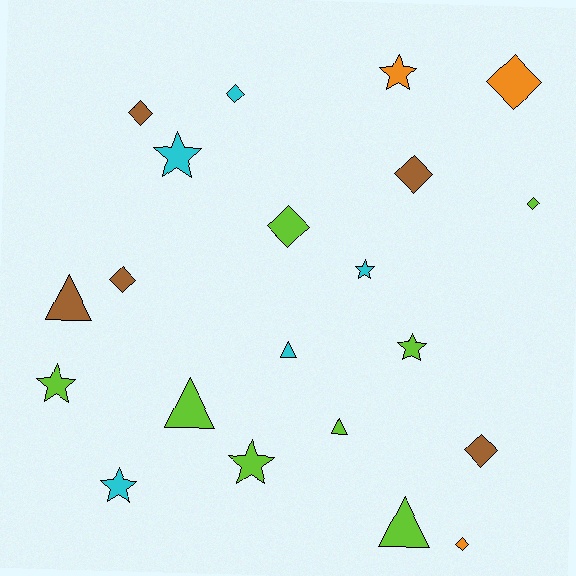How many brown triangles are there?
There is 1 brown triangle.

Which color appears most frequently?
Lime, with 8 objects.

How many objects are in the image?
There are 21 objects.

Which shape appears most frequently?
Diamond, with 9 objects.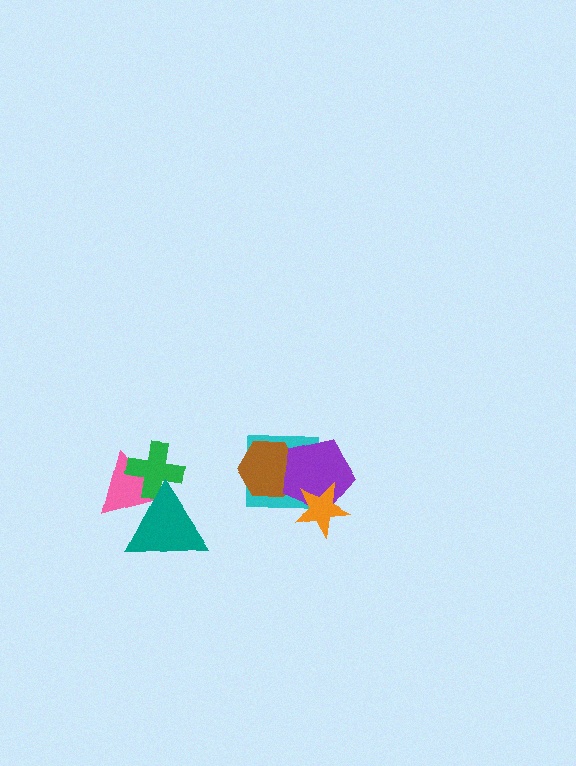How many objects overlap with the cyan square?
3 objects overlap with the cyan square.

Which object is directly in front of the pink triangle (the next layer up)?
The green cross is directly in front of the pink triangle.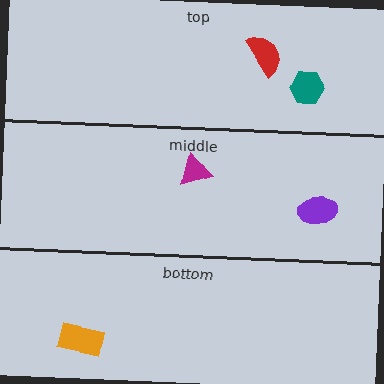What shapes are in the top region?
The red semicircle, the teal hexagon.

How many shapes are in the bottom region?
1.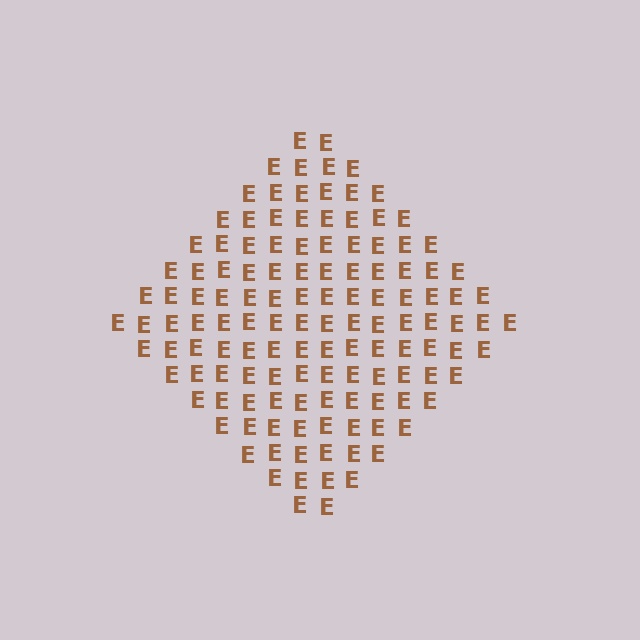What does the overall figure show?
The overall figure shows a diamond.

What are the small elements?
The small elements are letter E's.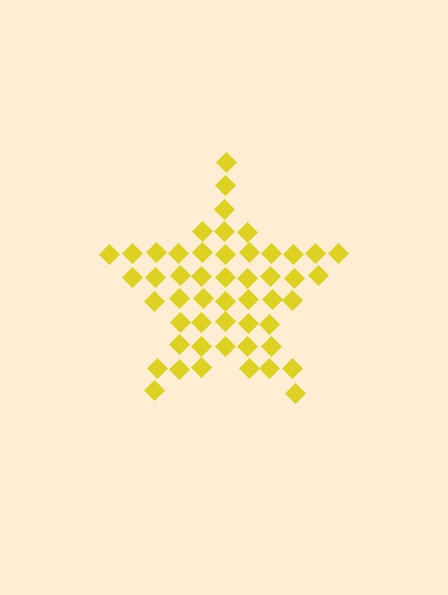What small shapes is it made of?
It is made of small diamonds.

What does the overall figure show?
The overall figure shows a star.